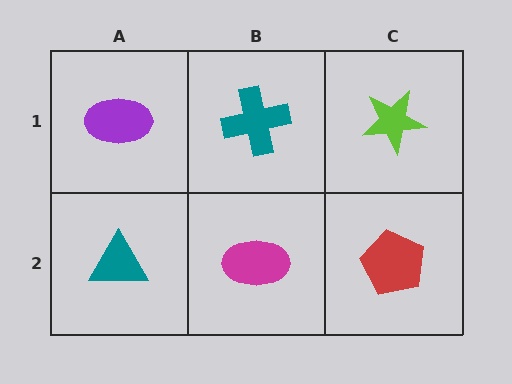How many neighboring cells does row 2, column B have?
3.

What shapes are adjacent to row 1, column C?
A red pentagon (row 2, column C), a teal cross (row 1, column B).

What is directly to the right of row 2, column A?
A magenta ellipse.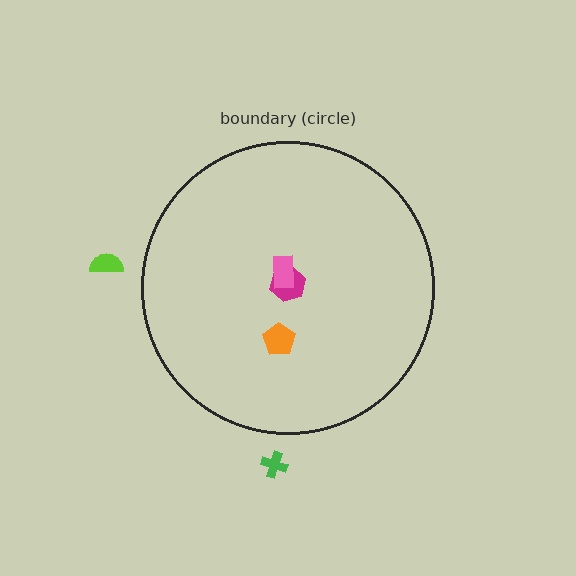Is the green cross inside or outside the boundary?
Outside.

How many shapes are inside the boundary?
3 inside, 2 outside.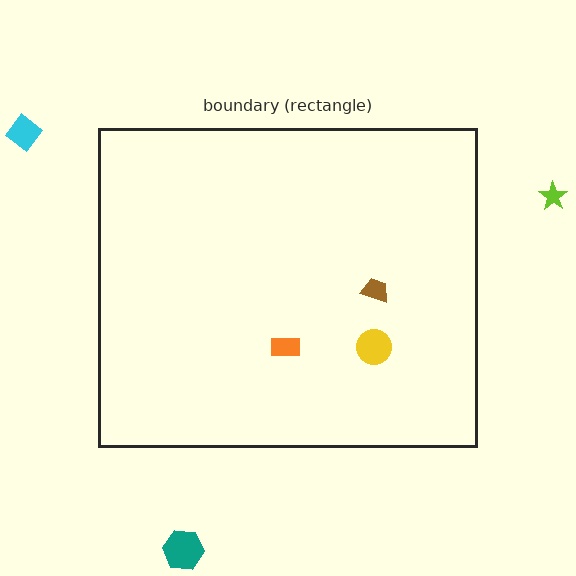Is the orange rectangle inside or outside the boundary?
Inside.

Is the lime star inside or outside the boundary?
Outside.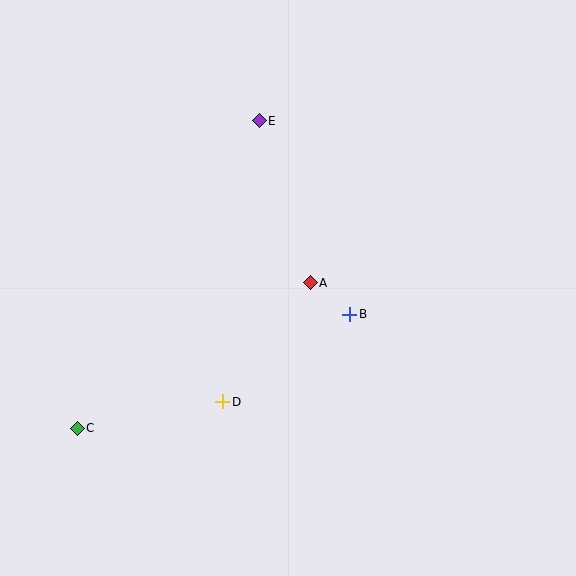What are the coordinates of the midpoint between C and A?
The midpoint between C and A is at (194, 355).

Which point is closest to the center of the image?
Point A at (310, 283) is closest to the center.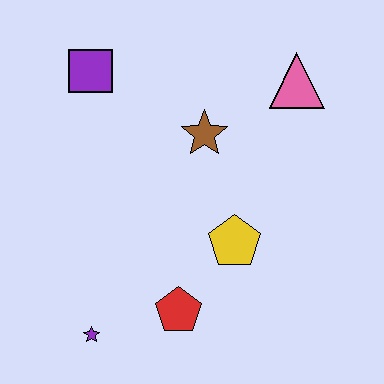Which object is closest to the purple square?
The brown star is closest to the purple square.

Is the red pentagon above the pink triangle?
No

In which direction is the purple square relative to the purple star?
The purple square is above the purple star.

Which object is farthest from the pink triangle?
The purple star is farthest from the pink triangle.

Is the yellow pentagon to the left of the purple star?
No